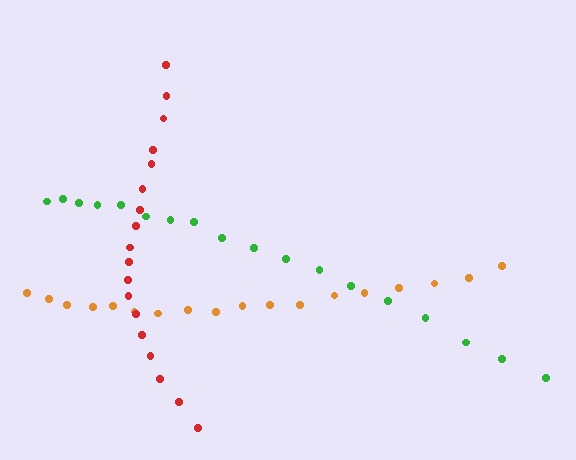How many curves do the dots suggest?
There are 3 distinct paths.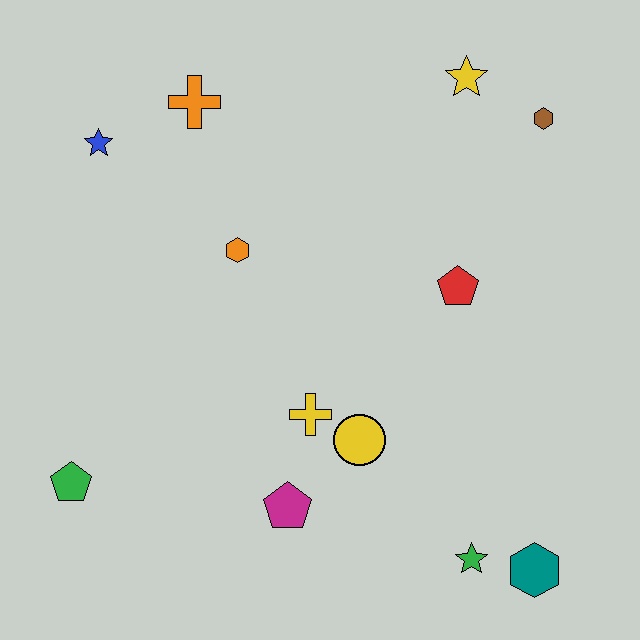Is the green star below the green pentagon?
Yes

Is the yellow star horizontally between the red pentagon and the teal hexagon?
Yes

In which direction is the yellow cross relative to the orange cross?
The yellow cross is below the orange cross.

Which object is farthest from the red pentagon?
The green pentagon is farthest from the red pentagon.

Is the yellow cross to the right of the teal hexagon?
No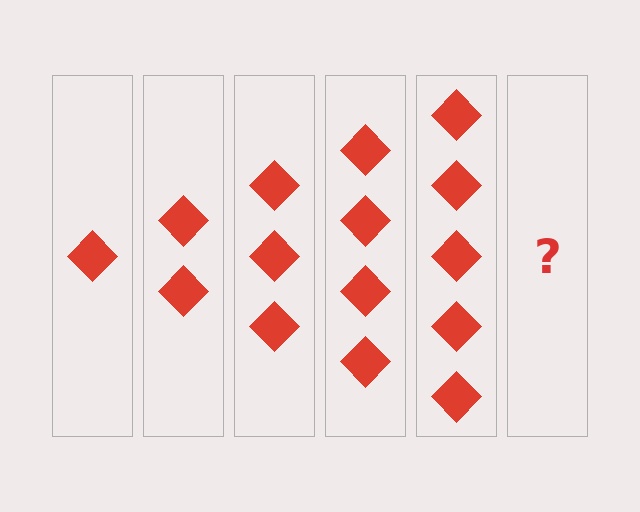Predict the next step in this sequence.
The next step is 6 diamonds.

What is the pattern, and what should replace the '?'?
The pattern is that each step adds one more diamond. The '?' should be 6 diamonds.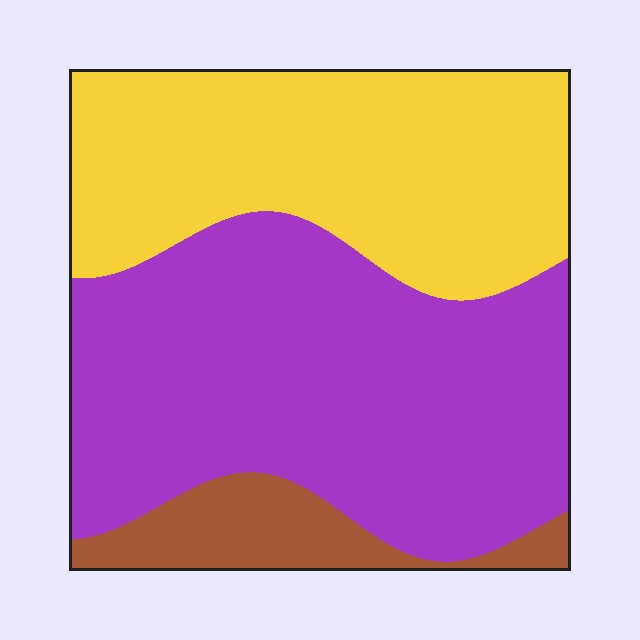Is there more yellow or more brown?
Yellow.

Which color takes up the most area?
Purple, at roughly 50%.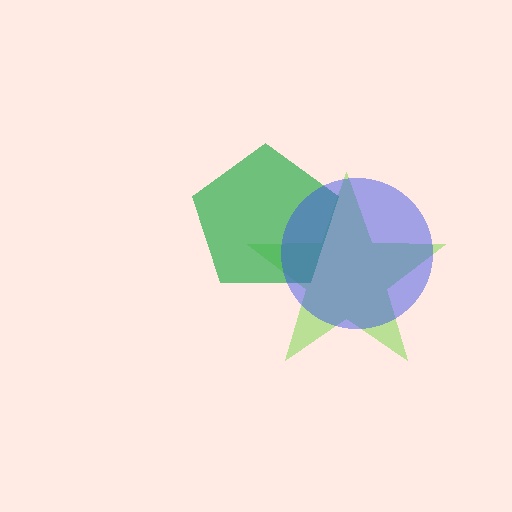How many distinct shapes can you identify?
There are 3 distinct shapes: a lime star, a green pentagon, a blue circle.